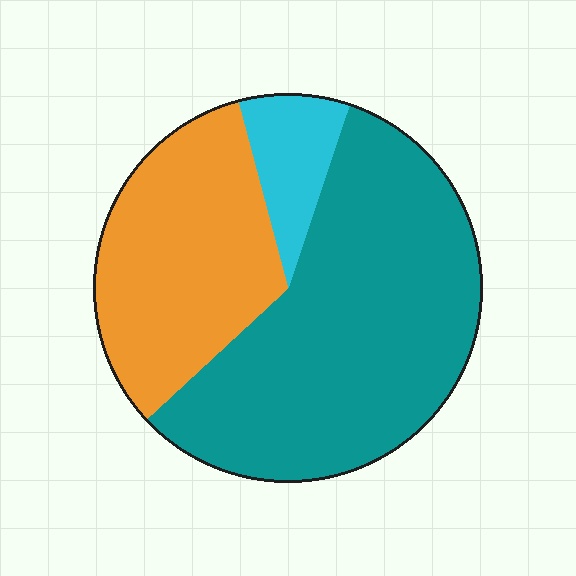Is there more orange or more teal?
Teal.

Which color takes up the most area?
Teal, at roughly 60%.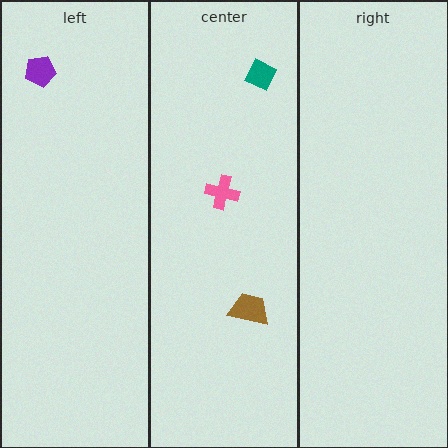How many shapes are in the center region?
3.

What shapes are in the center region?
The teal diamond, the brown trapezoid, the pink cross.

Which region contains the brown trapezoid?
The center region.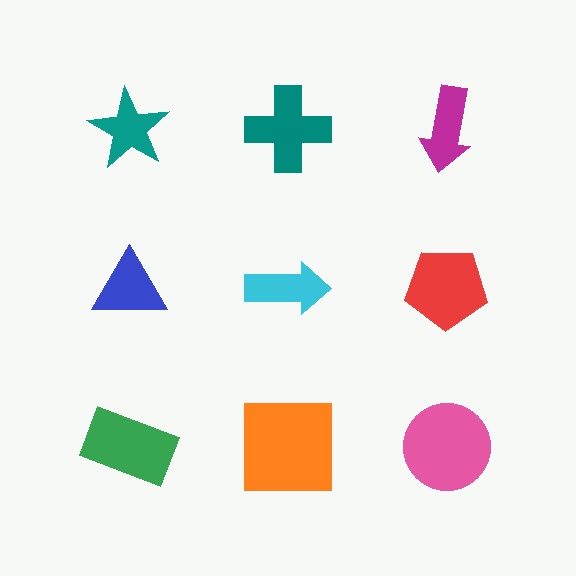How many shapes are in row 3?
3 shapes.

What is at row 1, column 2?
A teal cross.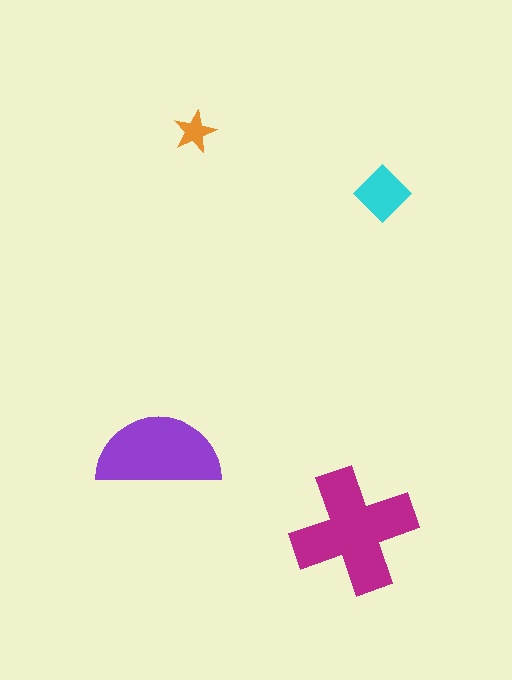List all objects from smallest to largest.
The orange star, the cyan diamond, the purple semicircle, the magenta cross.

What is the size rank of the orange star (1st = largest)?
4th.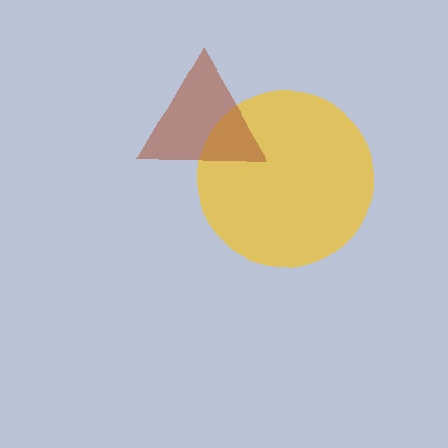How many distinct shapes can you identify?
There are 2 distinct shapes: a yellow circle, a brown triangle.